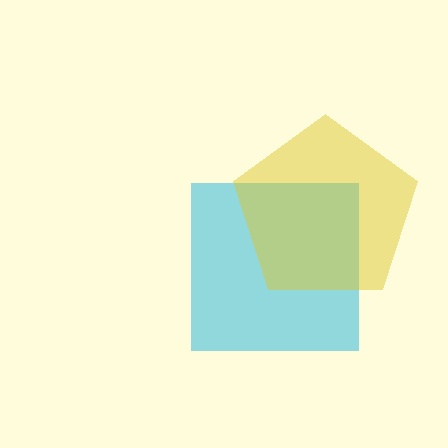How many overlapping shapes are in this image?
There are 2 overlapping shapes in the image.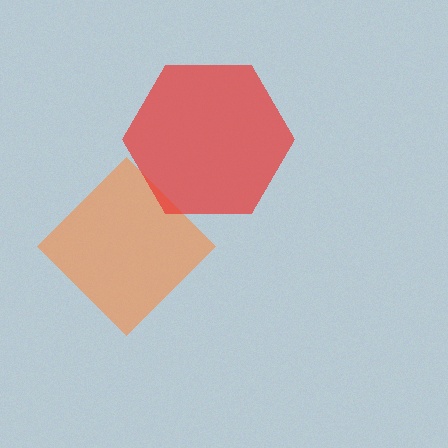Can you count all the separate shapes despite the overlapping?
Yes, there are 2 separate shapes.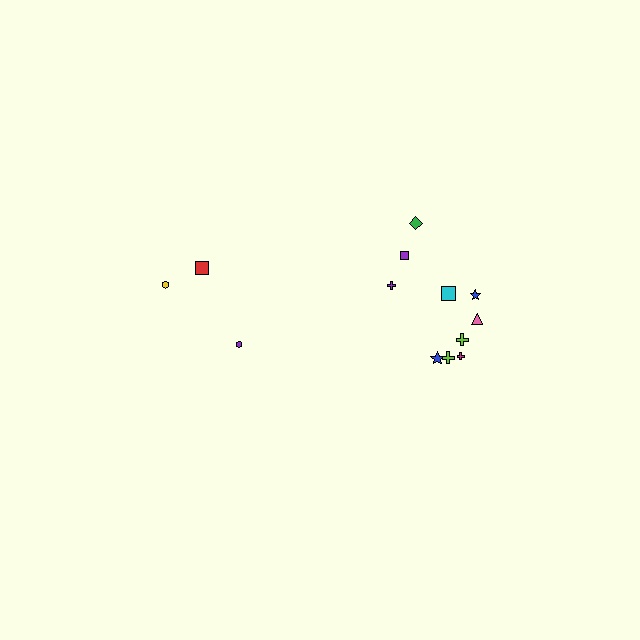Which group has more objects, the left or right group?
The right group.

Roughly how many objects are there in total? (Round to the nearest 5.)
Roughly 15 objects in total.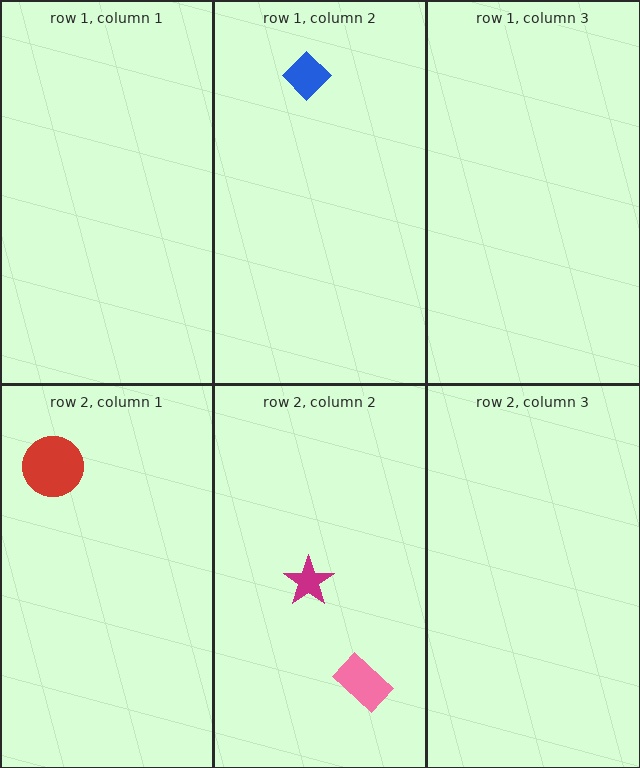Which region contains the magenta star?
The row 2, column 2 region.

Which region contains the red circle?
The row 2, column 1 region.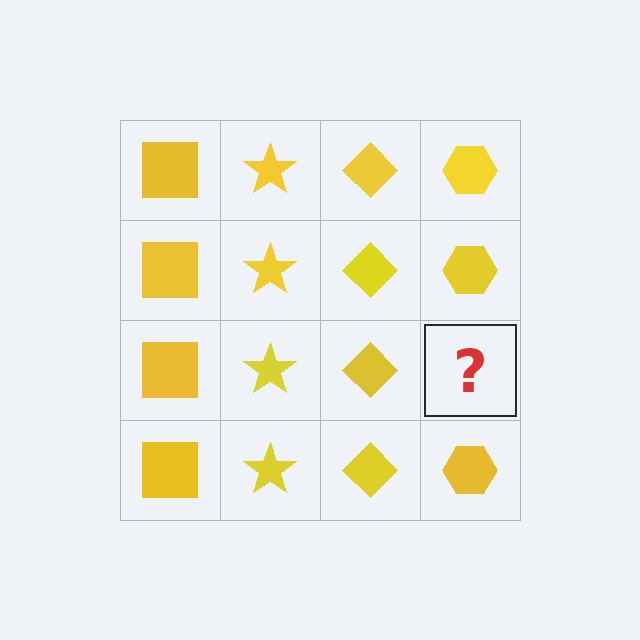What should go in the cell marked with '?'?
The missing cell should contain a yellow hexagon.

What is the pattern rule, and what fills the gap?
The rule is that each column has a consistent shape. The gap should be filled with a yellow hexagon.